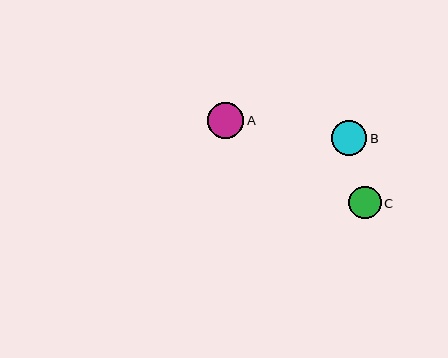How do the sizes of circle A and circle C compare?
Circle A and circle C are approximately the same size.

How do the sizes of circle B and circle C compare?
Circle B and circle C are approximately the same size.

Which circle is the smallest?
Circle C is the smallest with a size of approximately 33 pixels.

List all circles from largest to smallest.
From largest to smallest: A, B, C.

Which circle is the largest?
Circle A is the largest with a size of approximately 36 pixels.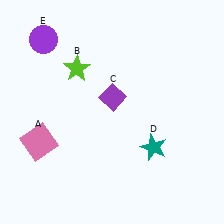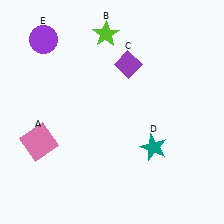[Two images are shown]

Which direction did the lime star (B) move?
The lime star (B) moved up.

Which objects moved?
The objects that moved are: the lime star (B), the purple diamond (C).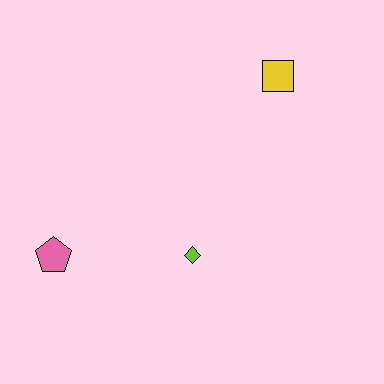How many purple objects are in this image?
There are no purple objects.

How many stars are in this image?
There are no stars.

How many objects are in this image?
There are 3 objects.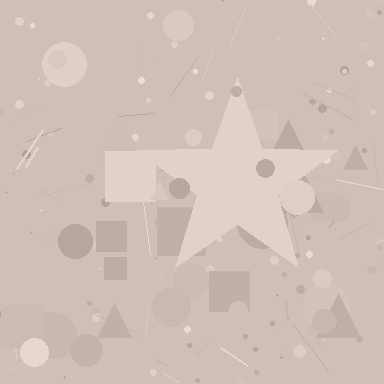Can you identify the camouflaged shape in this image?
The camouflaged shape is a star.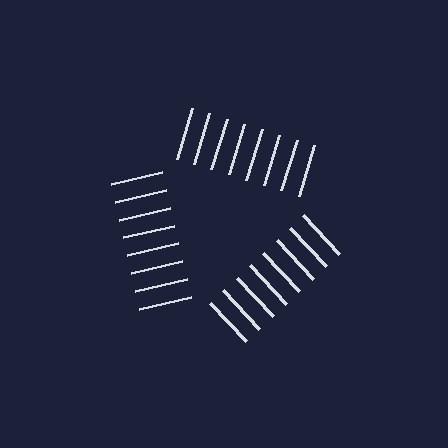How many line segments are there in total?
24 — 8 along each of the 3 edges.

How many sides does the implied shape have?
3 sides — the line-ends trace a triangle.